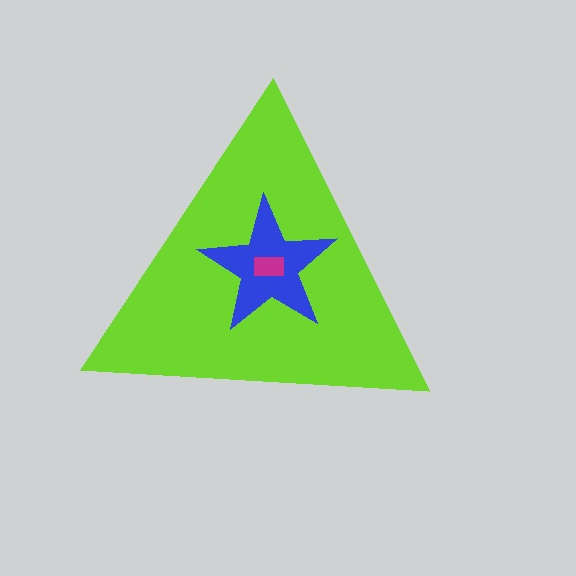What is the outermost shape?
The lime triangle.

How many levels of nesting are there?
3.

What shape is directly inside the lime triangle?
The blue star.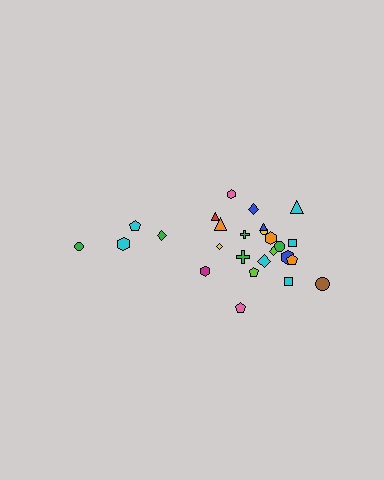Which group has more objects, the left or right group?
The right group.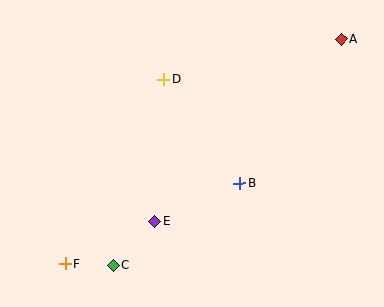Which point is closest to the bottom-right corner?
Point B is closest to the bottom-right corner.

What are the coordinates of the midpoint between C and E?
The midpoint between C and E is at (134, 243).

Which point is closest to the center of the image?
Point B at (240, 183) is closest to the center.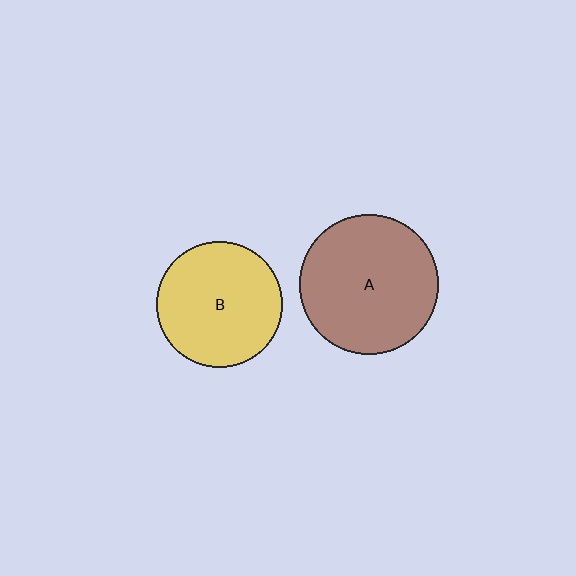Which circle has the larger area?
Circle A (brown).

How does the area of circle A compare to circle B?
Approximately 1.2 times.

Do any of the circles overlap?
No, none of the circles overlap.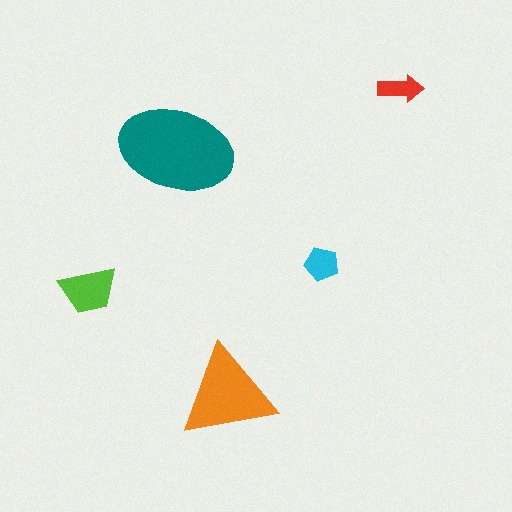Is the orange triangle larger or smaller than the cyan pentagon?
Larger.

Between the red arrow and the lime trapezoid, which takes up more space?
The lime trapezoid.